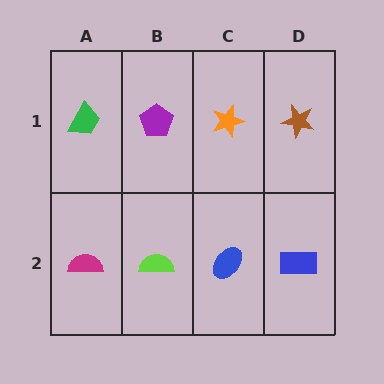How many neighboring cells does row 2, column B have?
3.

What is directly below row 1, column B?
A lime semicircle.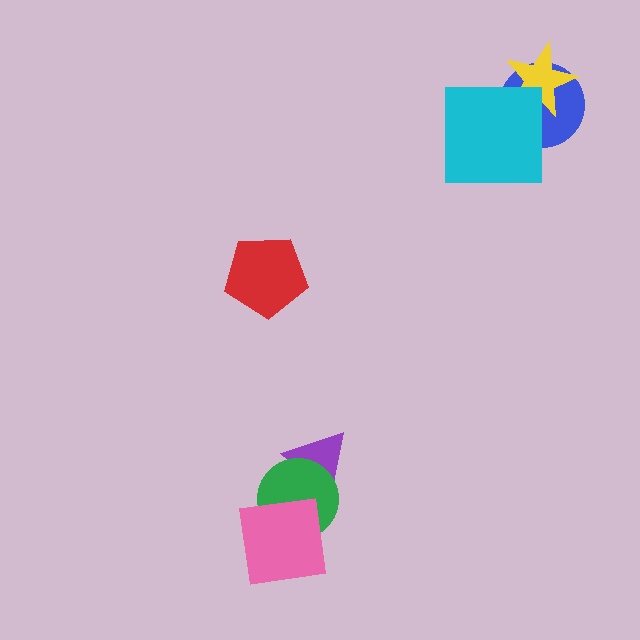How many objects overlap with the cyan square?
2 objects overlap with the cyan square.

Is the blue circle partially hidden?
Yes, it is partially covered by another shape.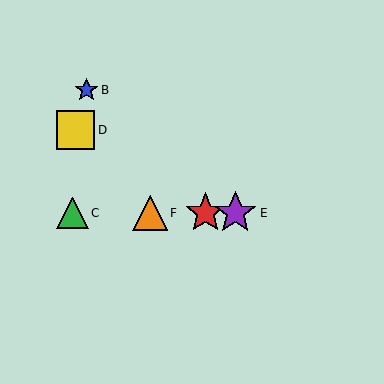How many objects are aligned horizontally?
4 objects (A, C, E, F) are aligned horizontally.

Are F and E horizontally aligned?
Yes, both are at y≈213.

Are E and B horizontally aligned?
No, E is at y≈213 and B is at y≈90.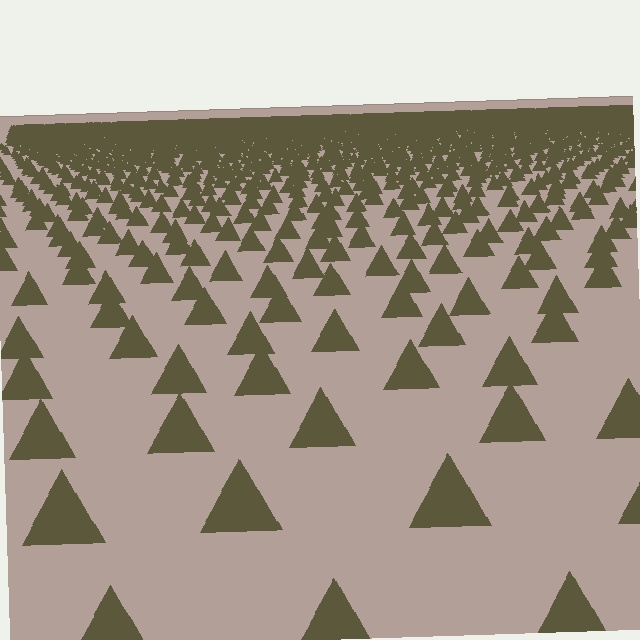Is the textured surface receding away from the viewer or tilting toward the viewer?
The surface is receding away from the viewer. Texture elements get smaller and denser toward the top.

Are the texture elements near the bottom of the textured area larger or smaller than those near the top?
Larger. Near the bottom, elements are closer to the viewer and appear at a bigger on-screen size.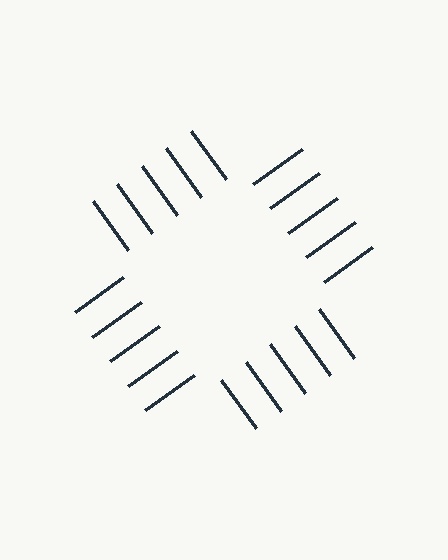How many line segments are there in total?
20 — 5 along each of the 4 edges.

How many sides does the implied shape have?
4 sides — the line-ends trace a square.